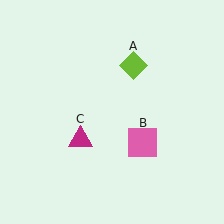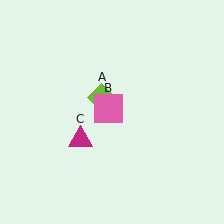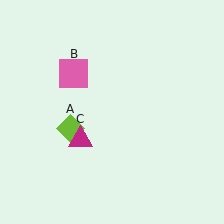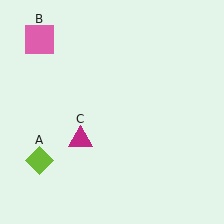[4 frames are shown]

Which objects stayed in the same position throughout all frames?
Magenta triangle (object C) remained stationary.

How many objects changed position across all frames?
2 objects changed position: lime diamond (object A), pink square (object B).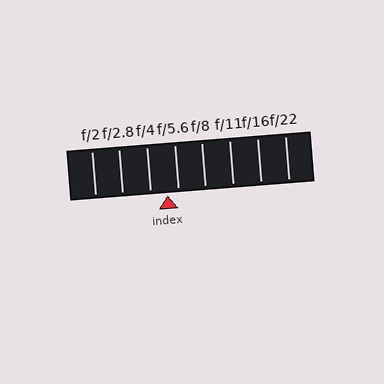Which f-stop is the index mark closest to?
The index mark is closest to f/5.6.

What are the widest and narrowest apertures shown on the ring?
The widest aperture shown is f/2 and the narrowest is f/22.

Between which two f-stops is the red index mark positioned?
The index mark is between f/4 and f/5.6.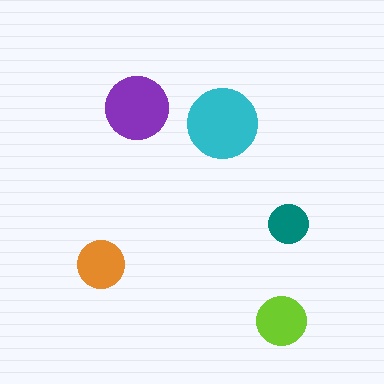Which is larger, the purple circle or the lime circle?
The purple one.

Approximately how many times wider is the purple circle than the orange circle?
About 1.5 times wider.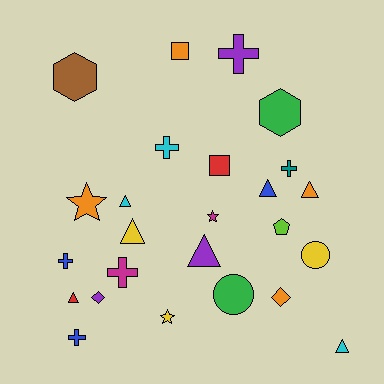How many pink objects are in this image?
There are no pink objects.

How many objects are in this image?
There are 25 objects.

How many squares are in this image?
There are 2 squares.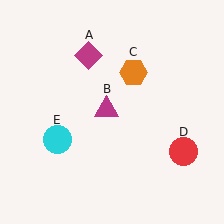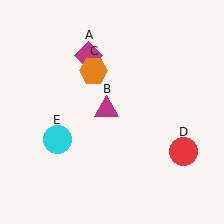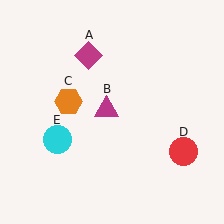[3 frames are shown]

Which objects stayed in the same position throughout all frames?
Magenta diamond (object A) and magenta triangle (object B) and red circle (object D) and cyan circle (object E) remained stationary.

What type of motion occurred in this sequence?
The orange hexagon (object C) rotated counterclockwise around the center of the scene.